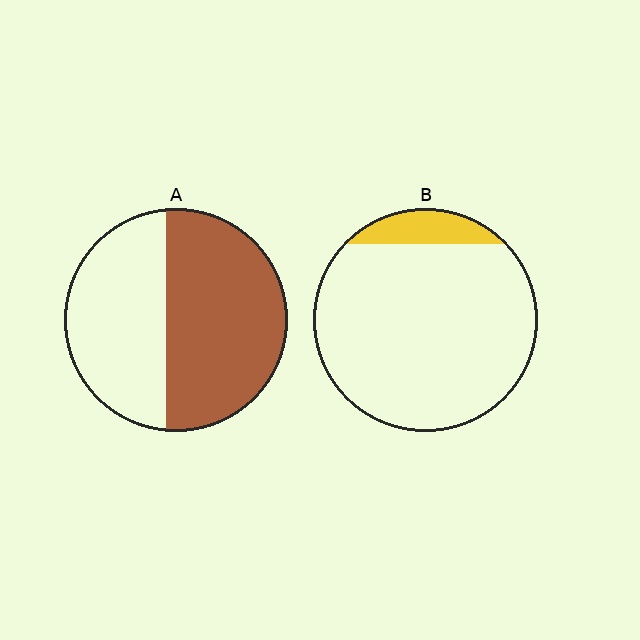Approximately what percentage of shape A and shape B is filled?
A is approximately 55% and B is approximately 10%.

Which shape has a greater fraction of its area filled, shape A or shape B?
Shape A.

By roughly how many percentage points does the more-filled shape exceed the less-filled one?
By roughly 45 percentage points (A over B).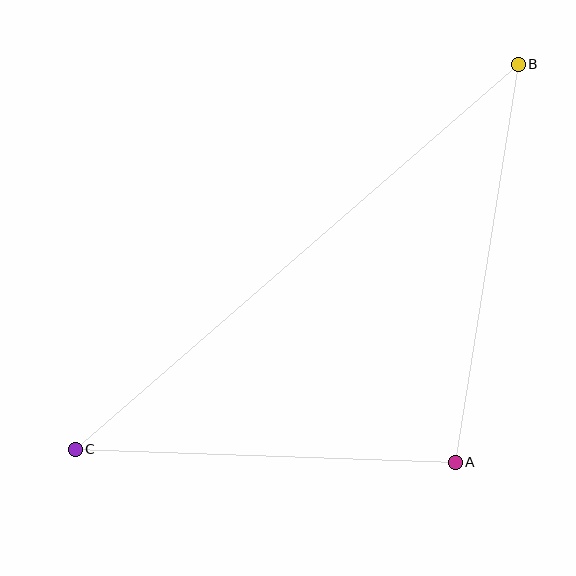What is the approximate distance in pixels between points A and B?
The distance between A and B is approximately 403 pixels.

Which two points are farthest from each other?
Points B and C are farthest from each other.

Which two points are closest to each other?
Points A and C are closest to each other.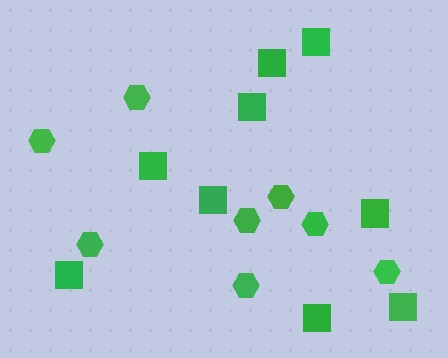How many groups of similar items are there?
There are 2 groups: one group of squares (9) and one group of hexagons (8).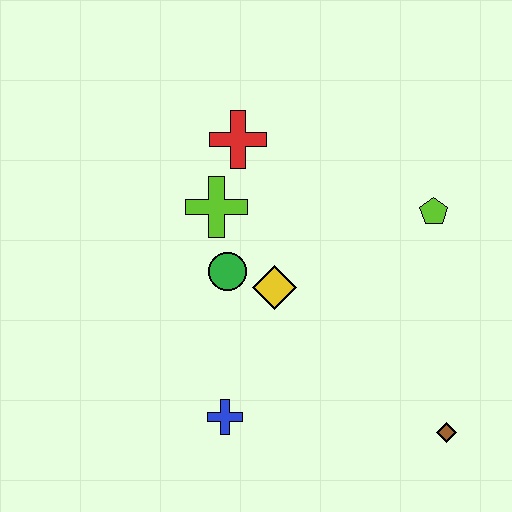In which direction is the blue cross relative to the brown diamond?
The blue cross is to the left of the brown diamond.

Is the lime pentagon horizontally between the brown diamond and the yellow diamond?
Yes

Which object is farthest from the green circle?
The brown diamond is farthest from the green circle.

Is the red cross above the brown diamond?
Yes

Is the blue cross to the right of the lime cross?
Yes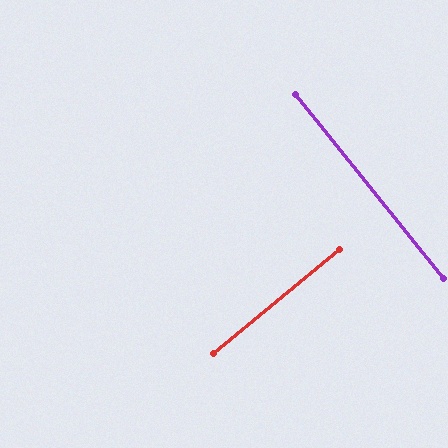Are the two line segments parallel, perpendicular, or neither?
Perpendicular — they meet at approximately 89°.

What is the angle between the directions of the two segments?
Approximately 89 degrees.